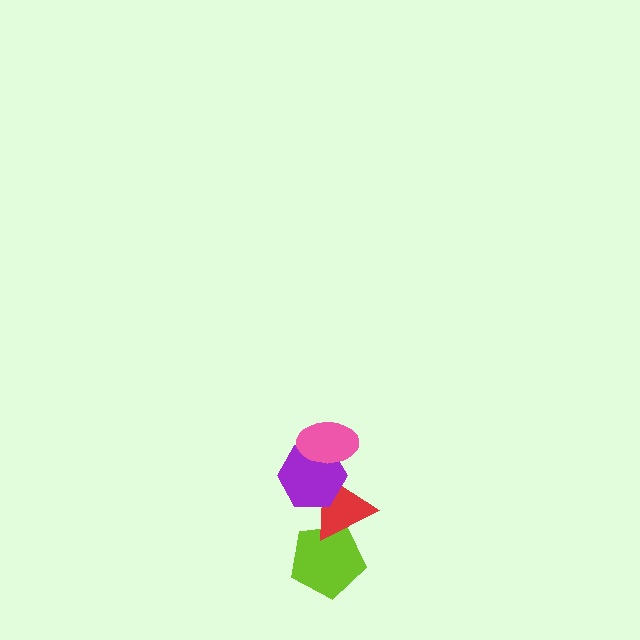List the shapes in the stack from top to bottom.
From top to bottom: the pink ellipse, the purple hexagon, the red triangle, the lime pentagon.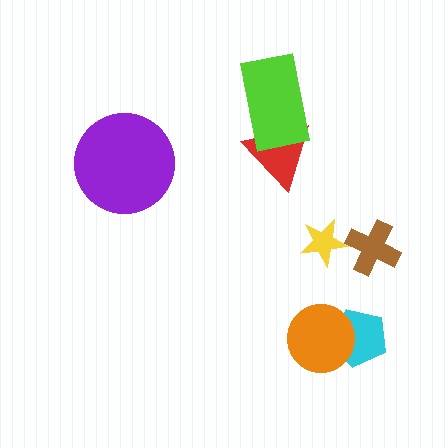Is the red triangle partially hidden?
Yes, it is partially covered by another shape.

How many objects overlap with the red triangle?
1 object overlaps with the red triangle.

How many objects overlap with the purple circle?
0 objects overlap with the purple circle.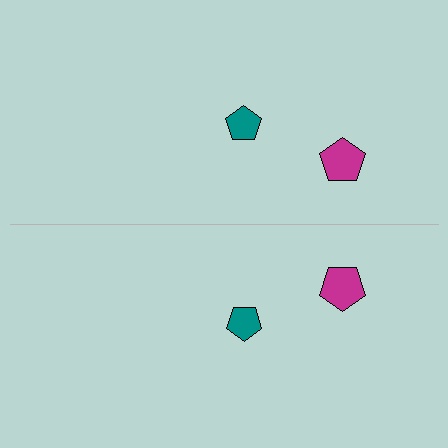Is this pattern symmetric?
Yes, this pattern has bilateral (reflection) symmetry.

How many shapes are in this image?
There are 4 shapes in this image.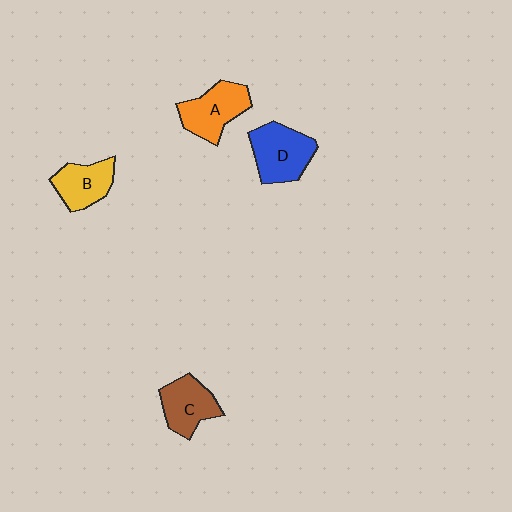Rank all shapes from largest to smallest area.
From largest to smallest: D (blue), A (orange), C (brown), B (yellow).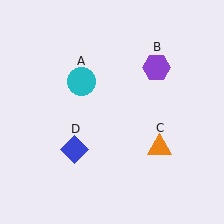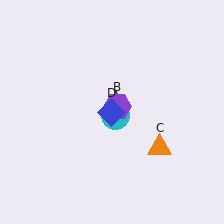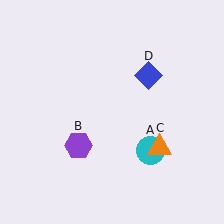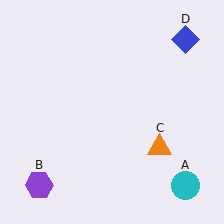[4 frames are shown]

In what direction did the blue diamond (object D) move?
The blue diamond (object D) moved up and to the right.